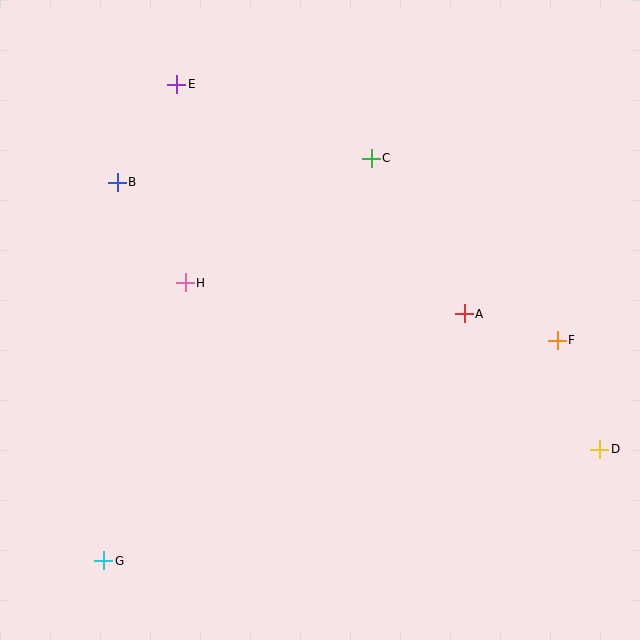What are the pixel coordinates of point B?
Point B is at (117, 182).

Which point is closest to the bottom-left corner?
Point G is closest to the bottom-left corner.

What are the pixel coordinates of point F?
Point F is at (557, 340).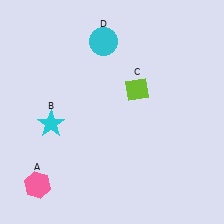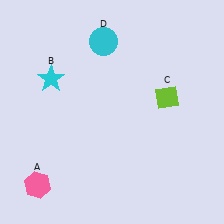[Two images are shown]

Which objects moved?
The objects that moved are: the cyan star (B), the lime diamond (C).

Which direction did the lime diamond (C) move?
The lime diamond (C) moved right.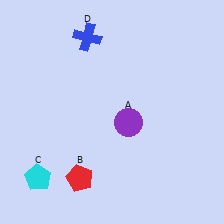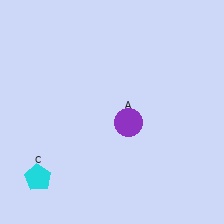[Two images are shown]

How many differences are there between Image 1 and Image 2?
There are 2 differences between the two images.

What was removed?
The blue cross (D), the red pentagon (B) were removed in Image 2.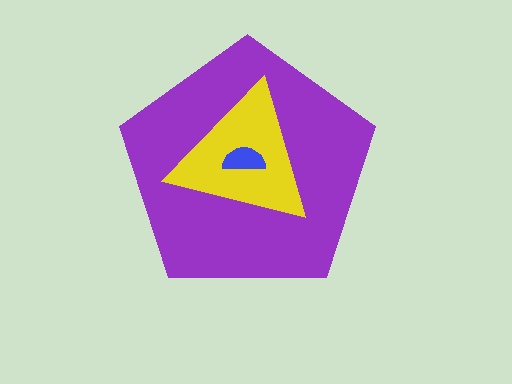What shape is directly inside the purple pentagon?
The yellow triangle.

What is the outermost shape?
The purple pentagon.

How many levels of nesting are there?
3.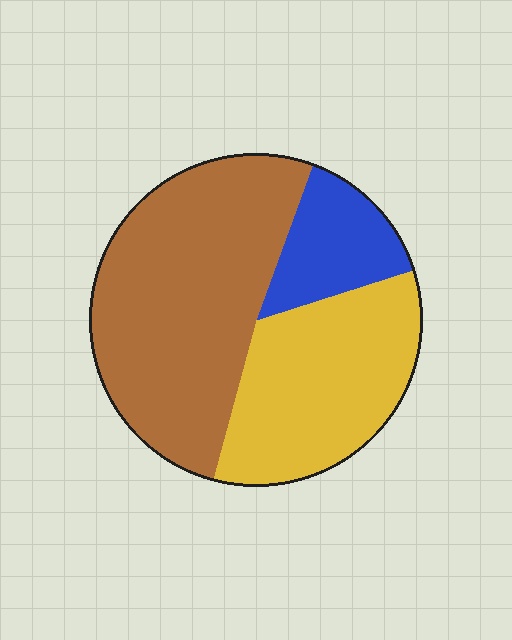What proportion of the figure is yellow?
Yellow takes up about one third (1/3) of the figure.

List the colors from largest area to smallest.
From largest to smallest: brown, yellow, blue.